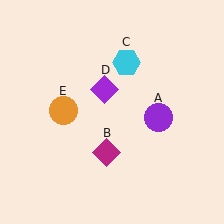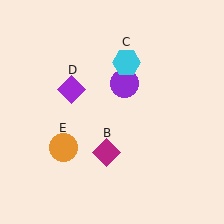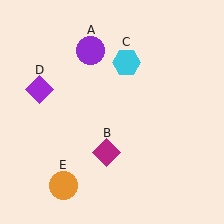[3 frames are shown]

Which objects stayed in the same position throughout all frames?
Magenta diamond (object B) and cyan hexagon (object C) remained stationary.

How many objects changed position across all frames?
3 objects changed position: purple circle (object A), purple diamond (object D), orange circle (object E).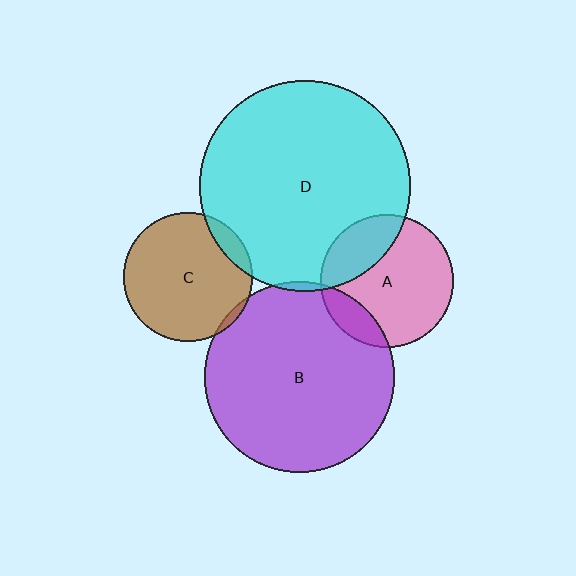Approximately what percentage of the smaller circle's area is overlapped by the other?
Approximately 5%.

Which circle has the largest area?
Circle D (cyan).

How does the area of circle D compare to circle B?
Approximately 1.2 times.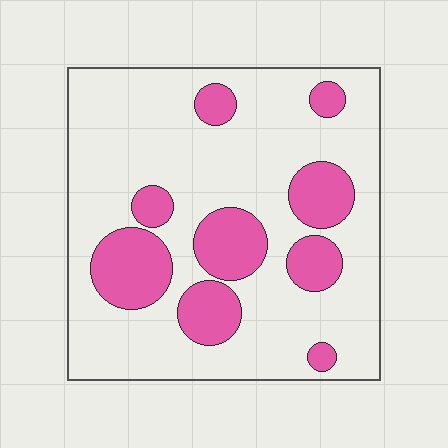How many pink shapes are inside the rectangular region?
9.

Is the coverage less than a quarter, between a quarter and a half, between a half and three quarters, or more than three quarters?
Less than a quarter.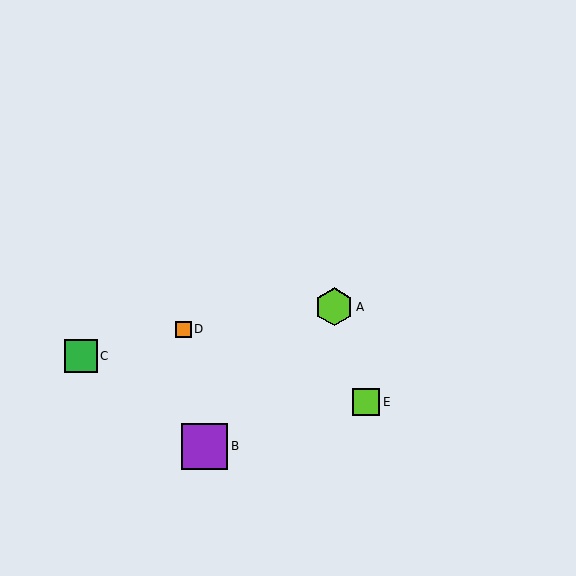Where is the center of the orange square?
The center of the orange square is at (183, 329).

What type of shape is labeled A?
Shape A is a lime hexagon.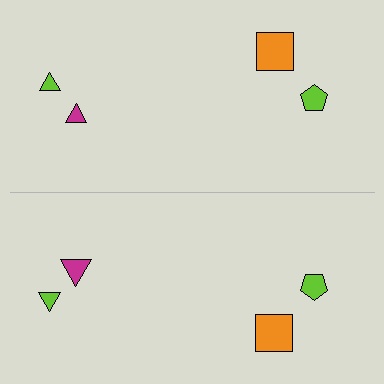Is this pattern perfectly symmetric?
No, the pattern is not perfectly symmetric. The magenta triangle on the bottom side has a different size than its mirror counterpart.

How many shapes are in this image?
There are 8 shapes in this image.